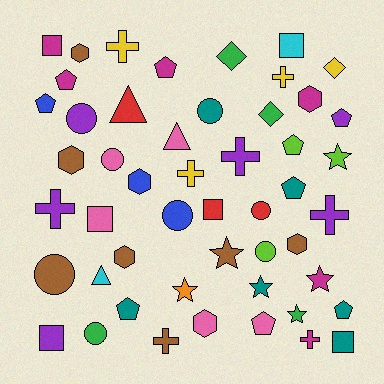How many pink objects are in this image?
There are 5 pink objects.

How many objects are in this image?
There are 50 objects.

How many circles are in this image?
There are 8 circles.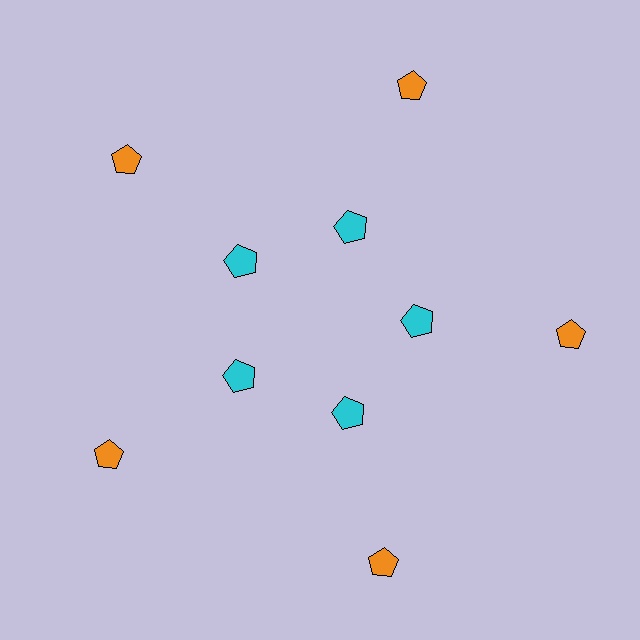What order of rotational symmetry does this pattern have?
This pattern has 5-fold rotational symmetry.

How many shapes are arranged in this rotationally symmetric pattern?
There are 10 shapes, arranged in 5 groups of 2.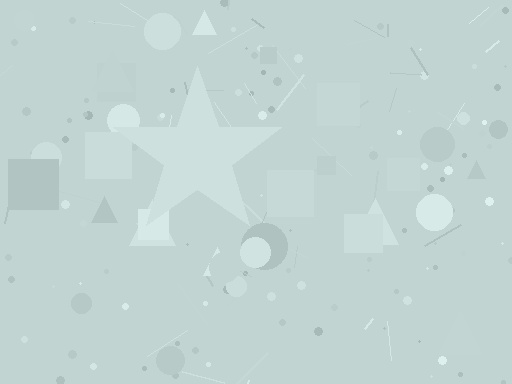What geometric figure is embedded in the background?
A star is embedded in the background.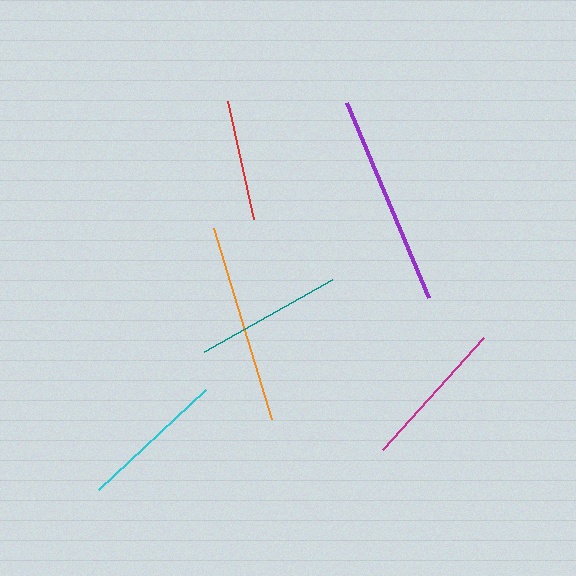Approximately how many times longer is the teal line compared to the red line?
The teal line is approximately 1.2 times the length of the red line.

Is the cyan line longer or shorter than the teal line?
The teal line is longer than the cyan line.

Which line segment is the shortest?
The red line is the shortest at approximately 121 pixels.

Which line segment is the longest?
The purple line is the longest at approximately 211 pixels.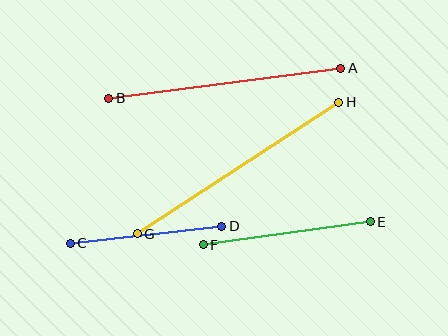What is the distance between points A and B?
The distance is approximately 234 pixels.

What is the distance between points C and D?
The distance is approximately 152 pixels.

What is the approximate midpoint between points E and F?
The midpoint is at approximately (287, 233) pixels.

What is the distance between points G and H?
The distance is approximately 241 pixels.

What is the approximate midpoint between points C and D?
The midpoint is at approximately (146, 235) pixels.